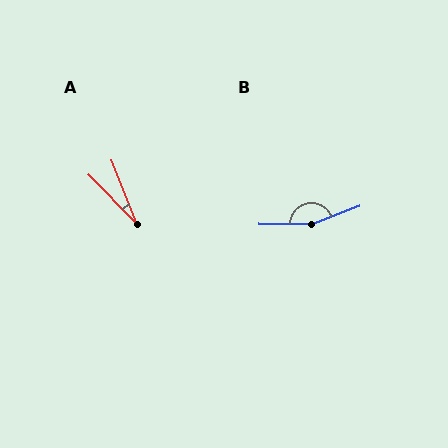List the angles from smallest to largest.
A (23°), B (159°).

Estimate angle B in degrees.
Approximately 159 degrees.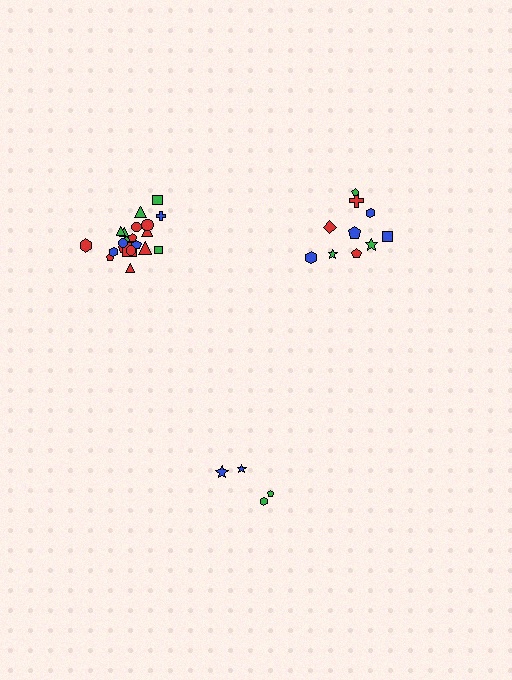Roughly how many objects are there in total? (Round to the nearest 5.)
Roughly 35 objects in total.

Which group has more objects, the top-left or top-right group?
The top-left group.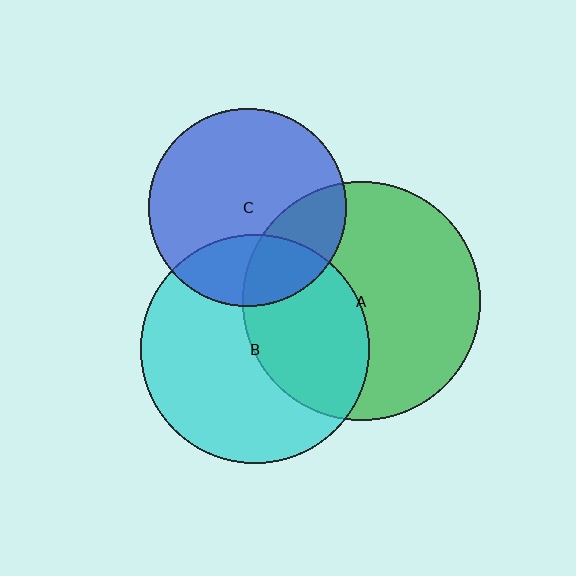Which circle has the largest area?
Circle A (green).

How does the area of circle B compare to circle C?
Approximately 1.3 times.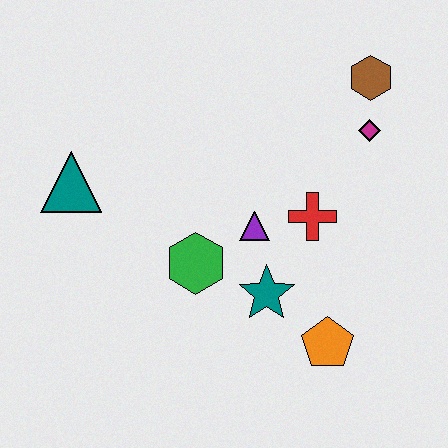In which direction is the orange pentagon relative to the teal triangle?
The orange pentagon is to the right of the teal triangle.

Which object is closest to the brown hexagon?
The magenta diamond is closest to the brown hexagon.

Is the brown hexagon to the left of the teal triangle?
No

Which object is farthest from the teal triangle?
The brown hexagon is farthest from the teal triangle.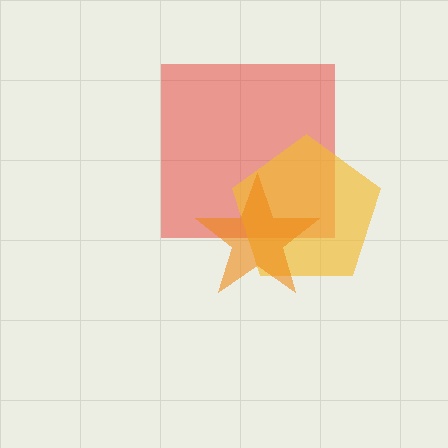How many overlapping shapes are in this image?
There are 3 overlapping shapes in the image.